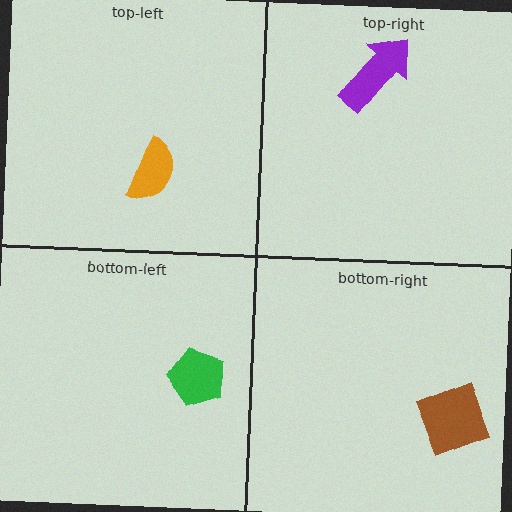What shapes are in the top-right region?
The purple arrow.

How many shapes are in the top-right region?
1.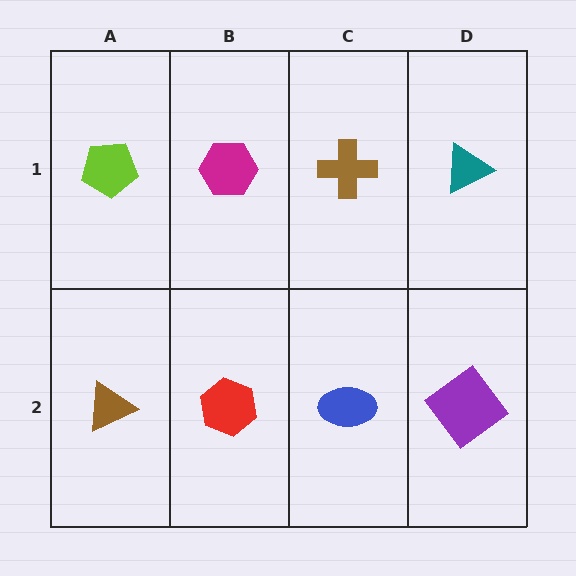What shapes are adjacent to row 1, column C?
A blue ellipse (row 2, column C), a magenta hexagon (row 1, column B), a teal triangle (row 1, column D).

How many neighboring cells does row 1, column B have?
3.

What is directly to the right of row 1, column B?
A brown cross.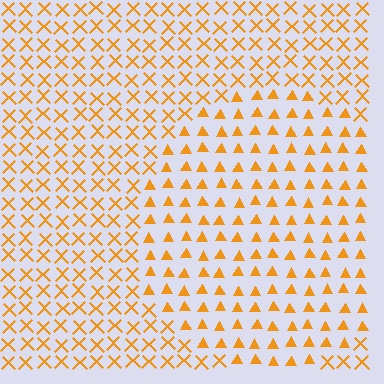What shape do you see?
I see a circle.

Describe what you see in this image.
The image is filled with small orange elements arranged in a uniform grid. A circle-shaped region contains triangles, while the surrounding area contains X marks. The boundary is defined purely by the change in element shape.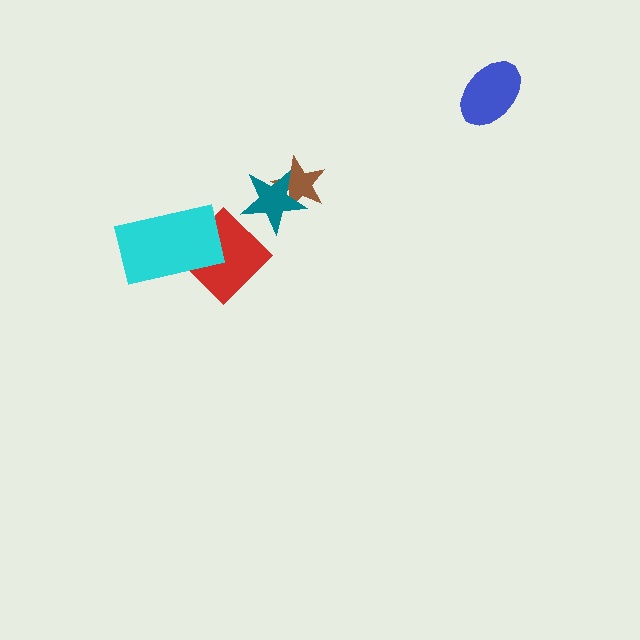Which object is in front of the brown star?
The teal star is in front of the brown star.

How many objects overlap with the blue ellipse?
0 objects overlap with the blue ellipse.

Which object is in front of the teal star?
The red diamond is in front of the teal star.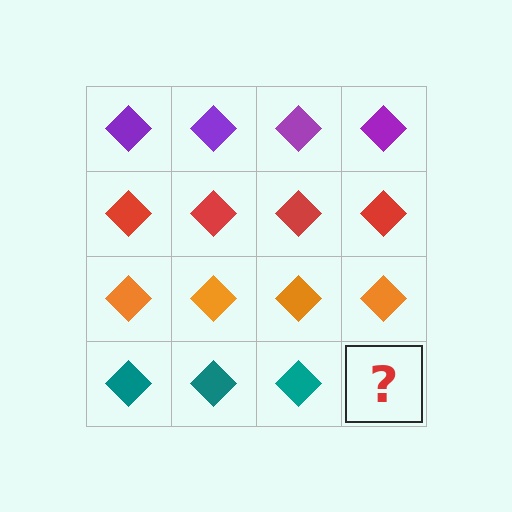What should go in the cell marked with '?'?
The missing cell should contain a teal diamond.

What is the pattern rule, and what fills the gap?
The rule is that each row has a consistent color. The gap should be filled with a teal diamond.